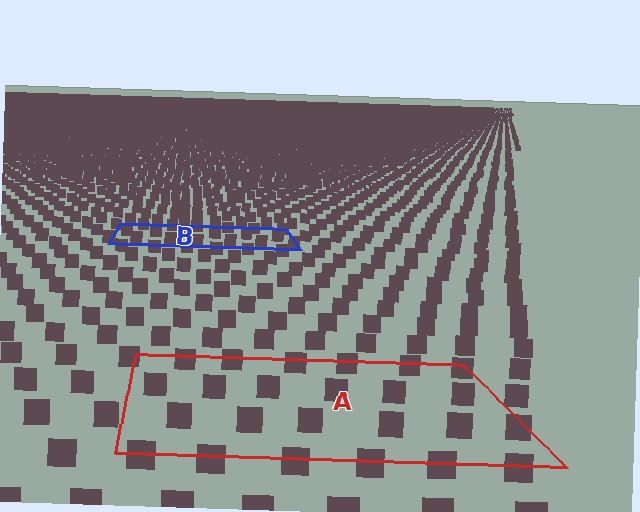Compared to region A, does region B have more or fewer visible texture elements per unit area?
Region B has more texture elements per unit area — they are packed more densely because it is farther away.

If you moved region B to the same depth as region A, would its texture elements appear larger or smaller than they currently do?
They would appear larger. At a closer depth, the same texture elements are projected at a bigger on-screen size.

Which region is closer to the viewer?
Region A is closer. The texture elements there are larger and more spread out.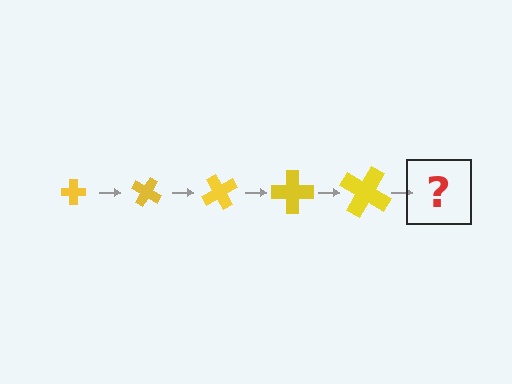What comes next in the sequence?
The next element should be a cross, larger than the previous one and rotated 150 degrees from the start.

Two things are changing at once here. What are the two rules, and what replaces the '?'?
The two rules are that the cross grows larger each step and it rotates 30 degrees each step. The '?' should be a cross, larger than the previous one and rotated 150 degrees from the start.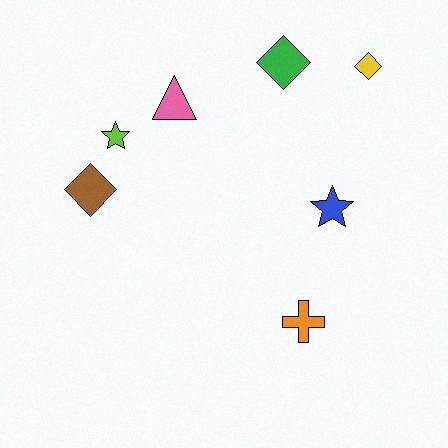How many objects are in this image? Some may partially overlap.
There are 7 objects.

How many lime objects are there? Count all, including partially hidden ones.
There is 1 lime object.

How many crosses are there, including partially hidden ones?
There is 1 cross.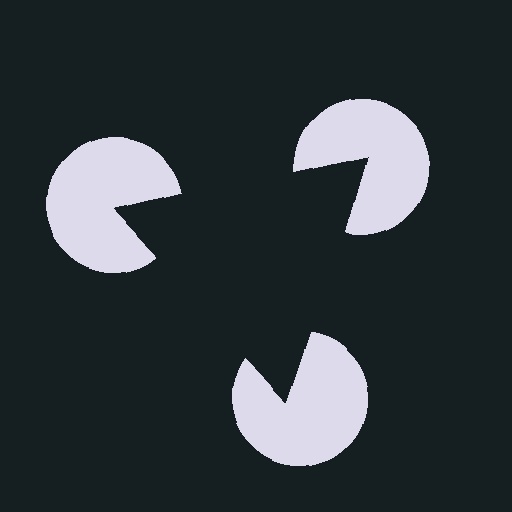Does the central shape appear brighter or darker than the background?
It typically appears slightly darker than the background, even though no actual brightness change is drawn.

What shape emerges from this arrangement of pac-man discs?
An illusory triangle — its edges are inferred from the aligned wedge cuts in the pac-man discs, not physically drawn.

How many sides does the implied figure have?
3 sides.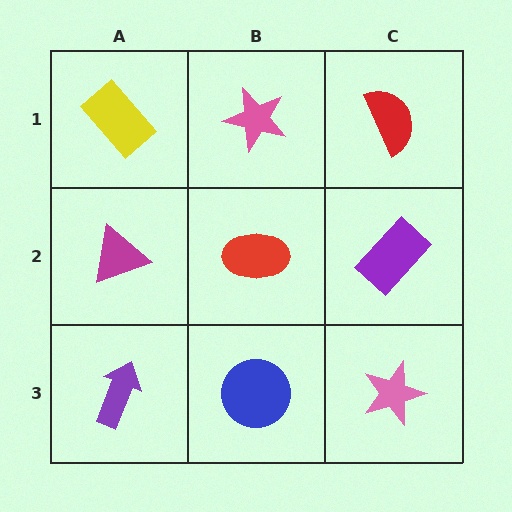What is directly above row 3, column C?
A purple rectangle.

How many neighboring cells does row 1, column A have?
2.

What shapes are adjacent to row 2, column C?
A red semicircle (row 1, column C), a pink star (row 3, column C), a red ellipse (row 2, column B).